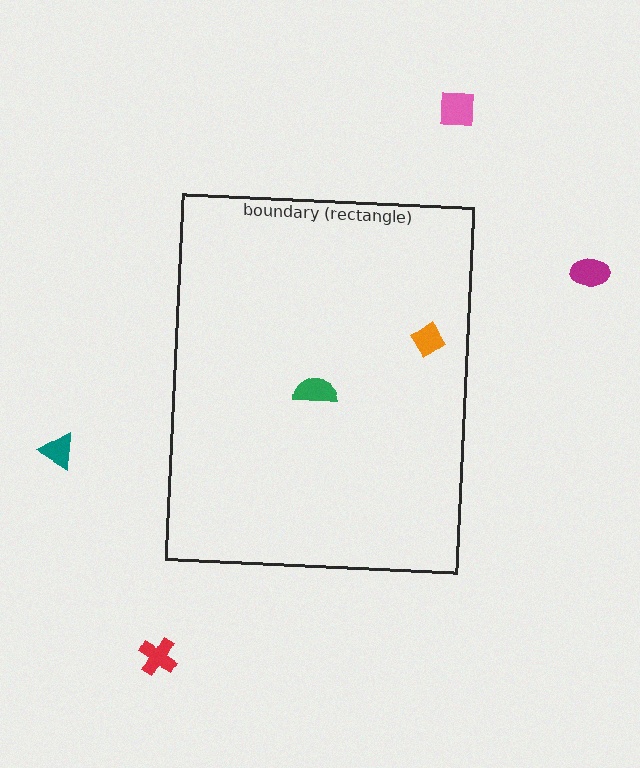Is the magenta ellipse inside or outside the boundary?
Outside.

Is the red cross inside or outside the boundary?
Outside.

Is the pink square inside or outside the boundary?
Outside.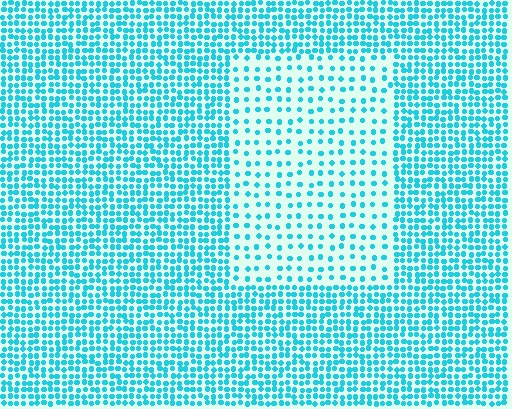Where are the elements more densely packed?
The elements are more densely packed outside the rectangle boundary.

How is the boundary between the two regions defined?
The boundary is defined by a change in element density (approximately 2.4x ratio). All elements are the same color, size, and shape.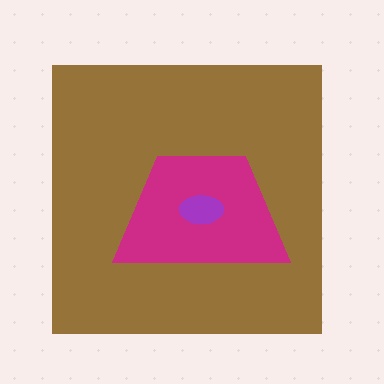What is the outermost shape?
The brown square.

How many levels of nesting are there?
3.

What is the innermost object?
The purple ellipse.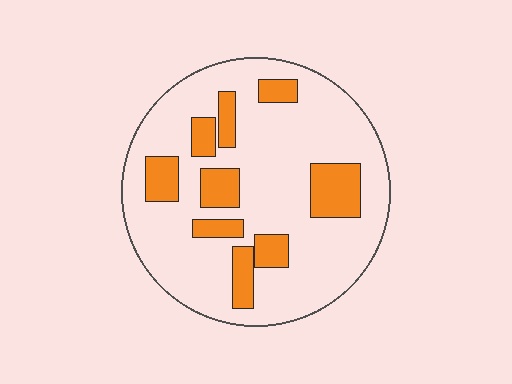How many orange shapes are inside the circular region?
9.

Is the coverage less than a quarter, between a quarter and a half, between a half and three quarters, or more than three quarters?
Less than a quarter.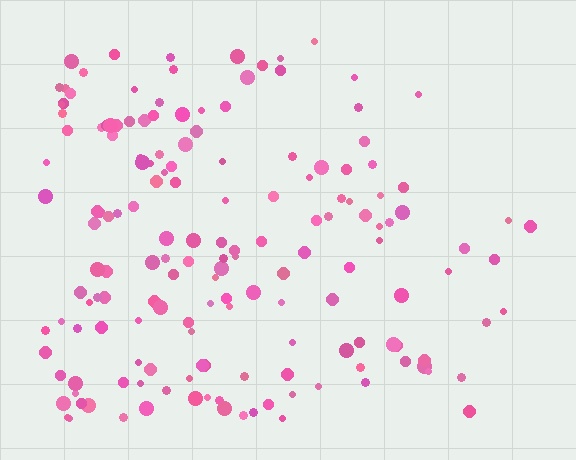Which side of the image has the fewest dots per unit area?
The right.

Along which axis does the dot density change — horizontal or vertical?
Horizontal.